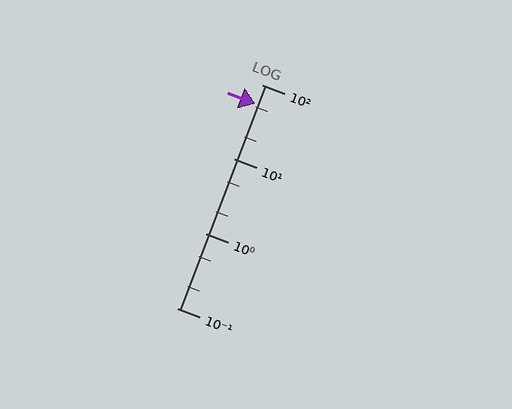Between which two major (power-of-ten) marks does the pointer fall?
The pointer is between 10 and 100.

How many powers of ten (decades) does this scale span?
The scale spans 3 decades, from 0.1 to 100.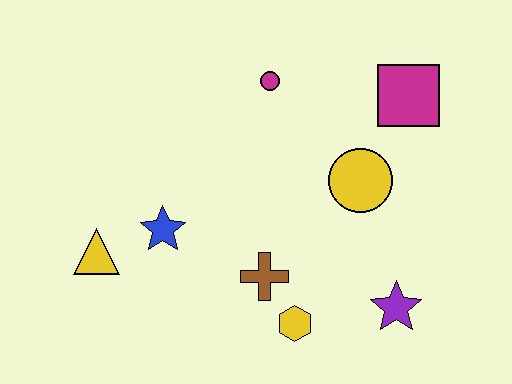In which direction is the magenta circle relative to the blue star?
The magenta circle is above the blue star.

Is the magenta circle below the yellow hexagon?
No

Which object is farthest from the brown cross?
The magenta square is farthest from the brown cross.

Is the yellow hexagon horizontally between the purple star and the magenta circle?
Yes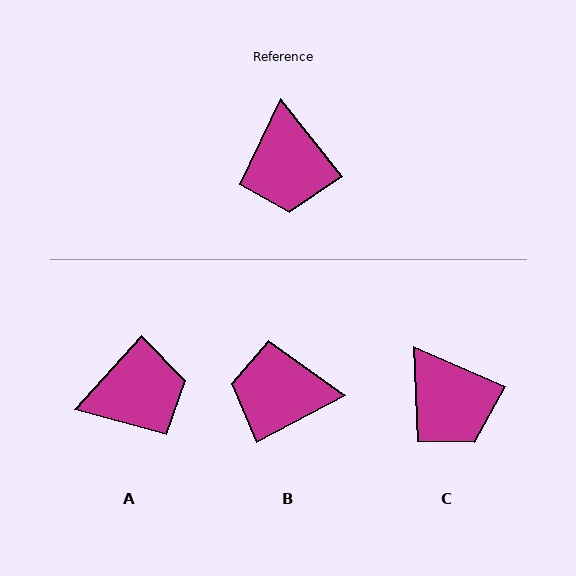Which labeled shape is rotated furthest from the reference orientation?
B, about 101 degrees away.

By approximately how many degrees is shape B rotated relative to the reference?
Approximately 101 degrees clockwise.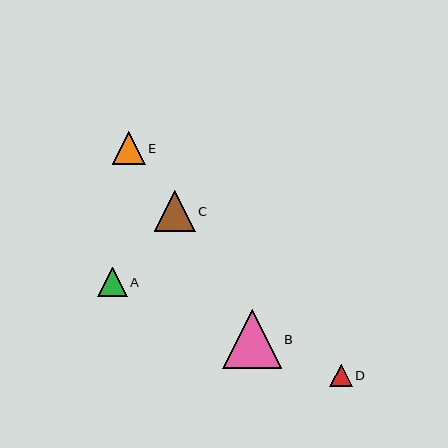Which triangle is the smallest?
Triangle D is the smallest with a size of approximately 23 pixels.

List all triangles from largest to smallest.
From largest to smallest: B, C, E, A, D.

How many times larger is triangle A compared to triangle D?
Triangle A is approximately 1.3 times the size of triangle D.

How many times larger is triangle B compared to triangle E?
Triangle B is approximately 1.8 times the size of triangle E.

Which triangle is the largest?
Triangle B is the largest with a size of approximately 58 pixels.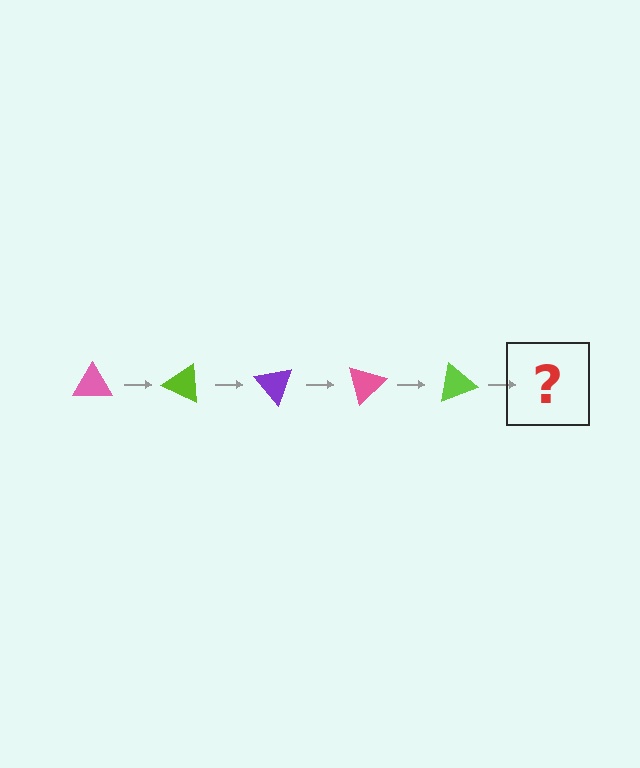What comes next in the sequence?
The next element should be a purple triangle, rotated 125 degrees from the start.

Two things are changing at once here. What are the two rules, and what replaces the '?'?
The two rules are that it rotates 25 degrees each step and the color cycles through pink, lime, and purple. The '?' should be a purple triangle, rotated 125 degrees from the start.